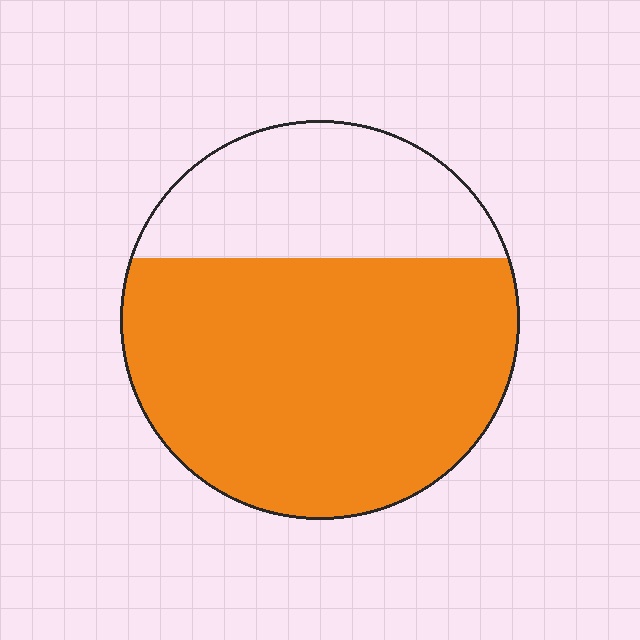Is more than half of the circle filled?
Yes.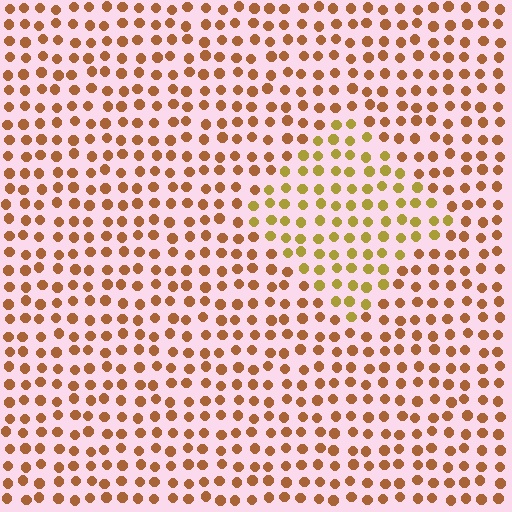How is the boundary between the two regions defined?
The boundary is defined purely by a slight shift in hue (about 31 degrees). Spacing, size, and orientation are identical on both sides.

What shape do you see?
I see a diamond.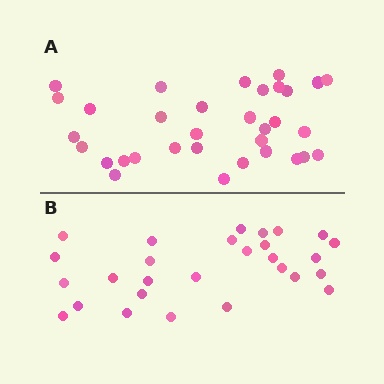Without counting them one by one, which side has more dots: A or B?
Region A (the top region) has more dots.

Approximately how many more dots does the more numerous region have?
Region A has about 5 more dots than region B.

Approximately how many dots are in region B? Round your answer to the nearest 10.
About 30 dots. (The exact count is 28, which rounds to 30.)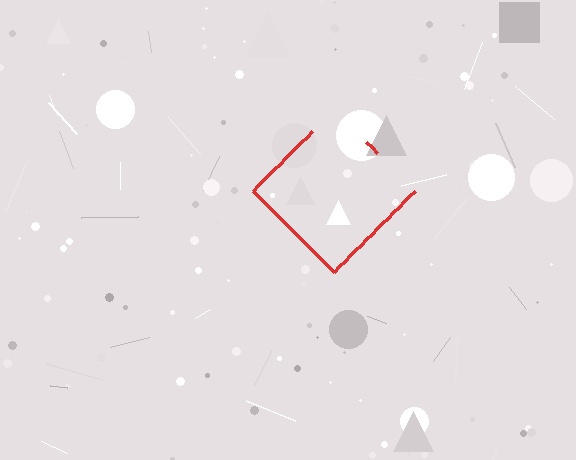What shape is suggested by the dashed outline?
The dashed outline suggests a diamond.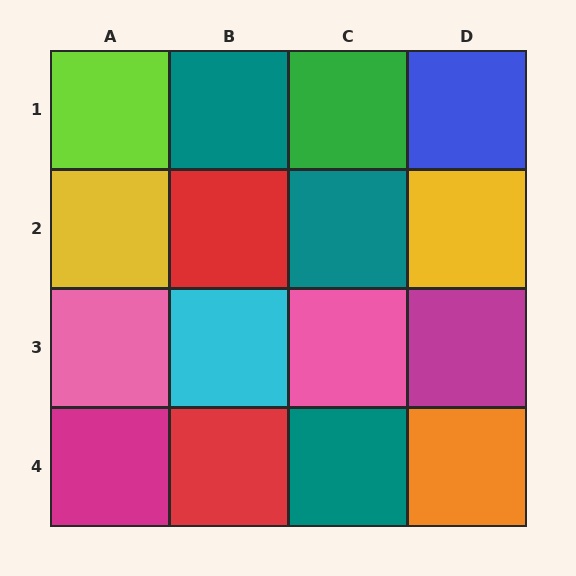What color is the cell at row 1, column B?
Teal.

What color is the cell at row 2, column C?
Teal.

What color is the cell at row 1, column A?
Lime.